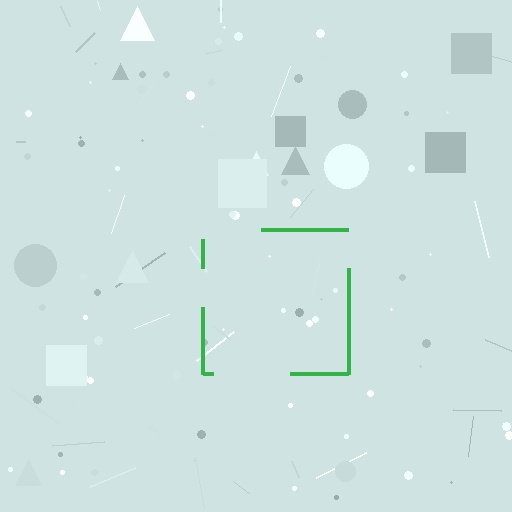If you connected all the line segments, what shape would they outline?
They would outline a square.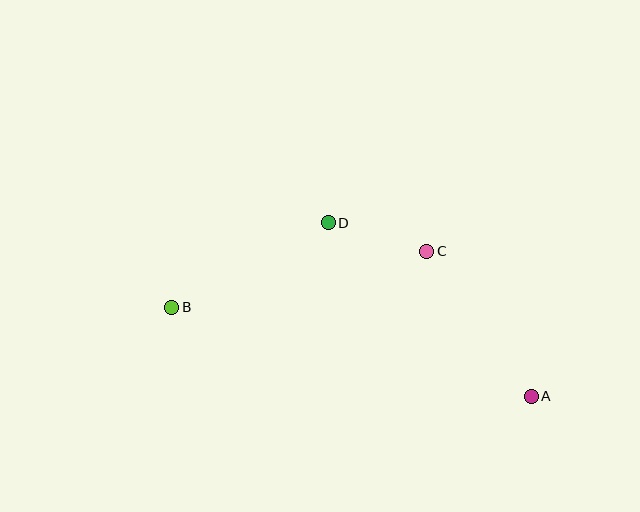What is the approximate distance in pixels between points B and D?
The distance between B and D is approximately 178 pixels.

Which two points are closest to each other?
Points C and D are closest to each other.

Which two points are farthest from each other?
Points A and B are farthest from each other.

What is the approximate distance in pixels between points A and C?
The distance between A and C is approximately 179 pixels.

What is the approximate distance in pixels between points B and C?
The distance between B and C is approximately 261 pixels.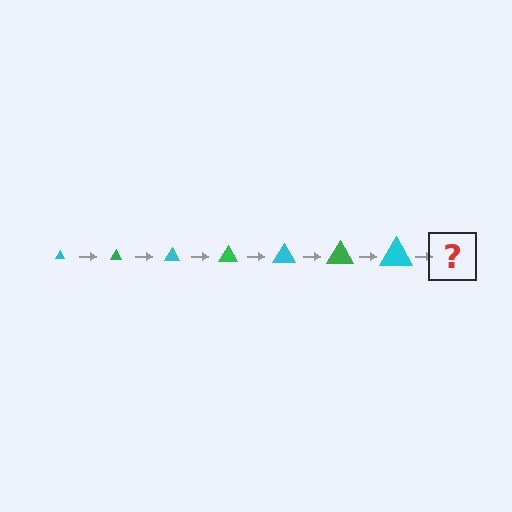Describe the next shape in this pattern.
It should be a green triangle, larger than the previous one.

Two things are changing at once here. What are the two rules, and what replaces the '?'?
The two rules are that the triangle grows larger each step and the color cycles through cyan and green. The '?' should be a green triangle, larger than the previous one.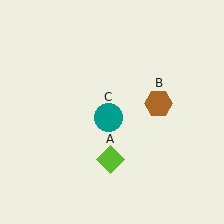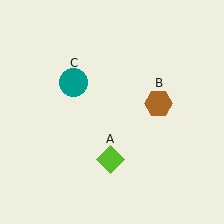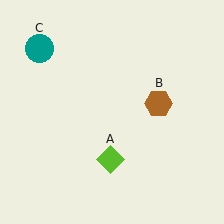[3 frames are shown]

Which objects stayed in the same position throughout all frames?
Lime diamond (object A) and brown hexagon (object B) remained stationary.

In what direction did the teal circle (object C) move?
The teal circle (object C) moved up and to the left.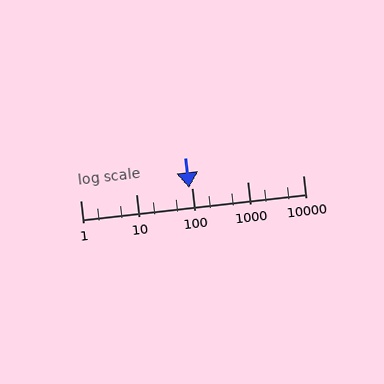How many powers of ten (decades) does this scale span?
The scale spans 4 decades, from 1 to 10000.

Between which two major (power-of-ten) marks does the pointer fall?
The pointer is between 10 and 100.